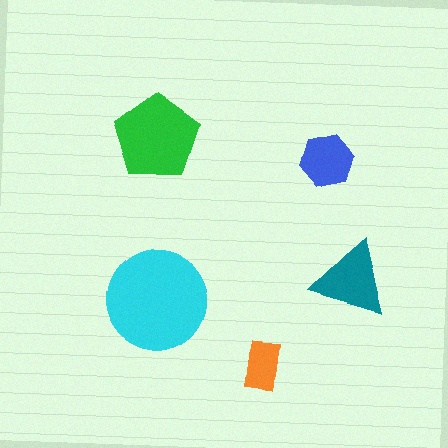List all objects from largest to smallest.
The cyan circle, the green pentagon, the teal triangle, the blue hexagon, the orange rectangle.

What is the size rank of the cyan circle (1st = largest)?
1st.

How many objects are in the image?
There are 5 objects in the image.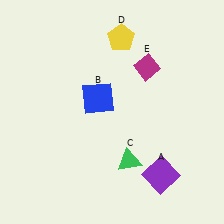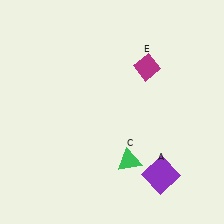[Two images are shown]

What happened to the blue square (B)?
The blue square (B) was removed in Image 2. It was in the top-left area of Image 1.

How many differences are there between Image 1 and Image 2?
There are 2 differences between the two images.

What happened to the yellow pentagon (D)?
The yellow pentagon (D) was removed in Image 2. It was in the top-right area of Image 1.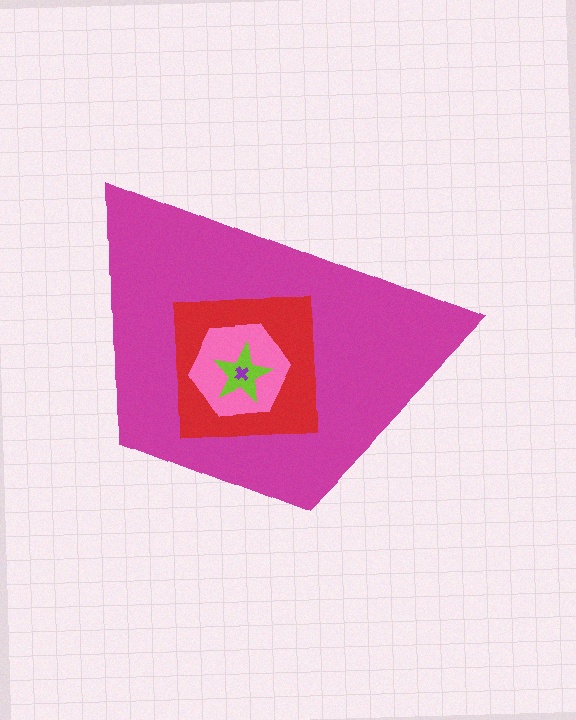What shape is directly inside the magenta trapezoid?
The red square.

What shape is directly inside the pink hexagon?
The lime star.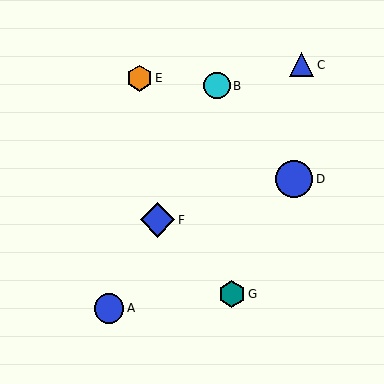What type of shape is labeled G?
Shape G is a teal hexagon.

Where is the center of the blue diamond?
The center of the blue diamond is at (157, 220).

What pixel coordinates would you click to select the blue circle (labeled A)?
Click at (109, 308) to select the blue circle A.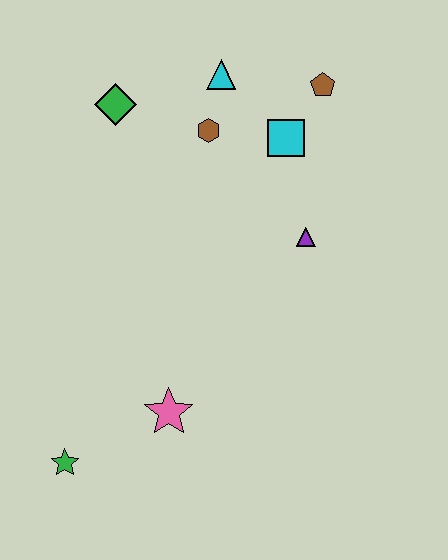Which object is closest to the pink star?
The green star is closest to the pink star.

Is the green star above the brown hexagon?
No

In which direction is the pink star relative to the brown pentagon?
The pink star is below the brown pentagon.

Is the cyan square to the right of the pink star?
Yes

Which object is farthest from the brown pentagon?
The green star is farthest from the brown pentagon.